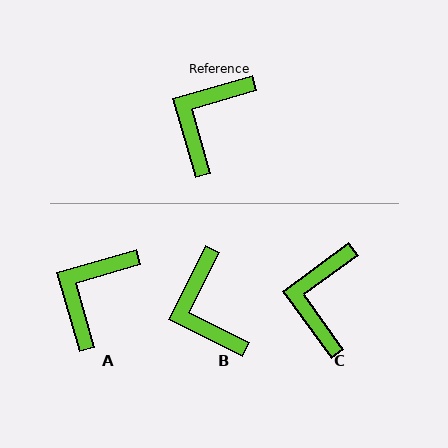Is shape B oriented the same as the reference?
No, it is off by about 47 degrees.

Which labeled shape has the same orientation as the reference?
A.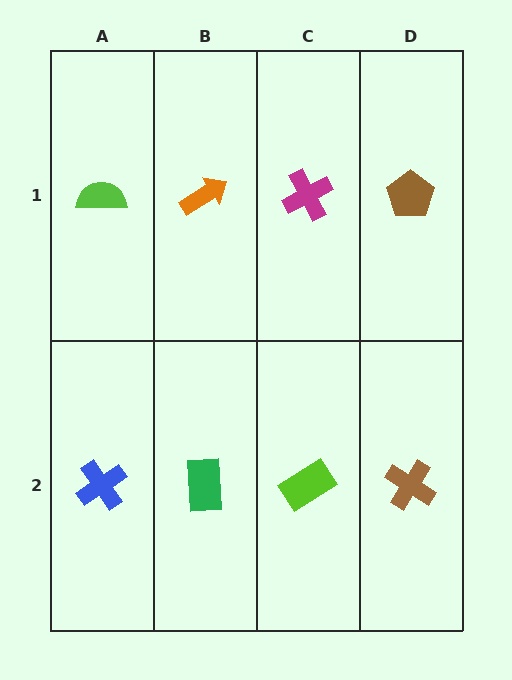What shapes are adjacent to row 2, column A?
A lime semicircle (row 1, column A), a green rectangle (row 2, column B).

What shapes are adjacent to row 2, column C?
A magenta cross (row 1, column C), a green rectangle (row 2, column B), a brown cross (row 2, column D).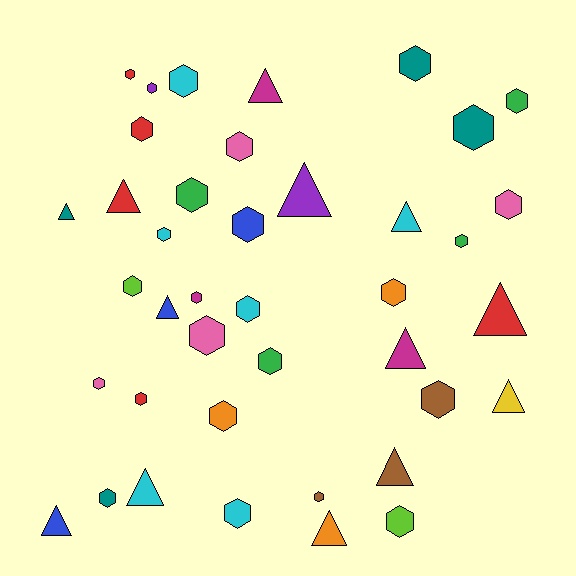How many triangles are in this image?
There are 13 triangles.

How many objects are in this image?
There are 40 objects.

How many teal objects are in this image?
There are 4 teal objects.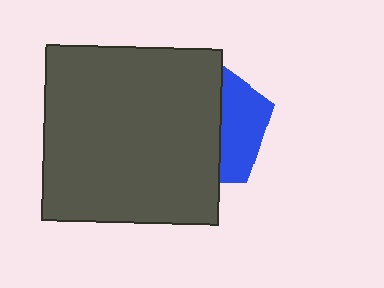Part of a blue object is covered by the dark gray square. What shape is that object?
It is a pentagon.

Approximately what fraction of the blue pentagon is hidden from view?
Roughly 66% of the blue pentagon is hidden behind the dark gray square.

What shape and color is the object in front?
The object in front is a dark gray square.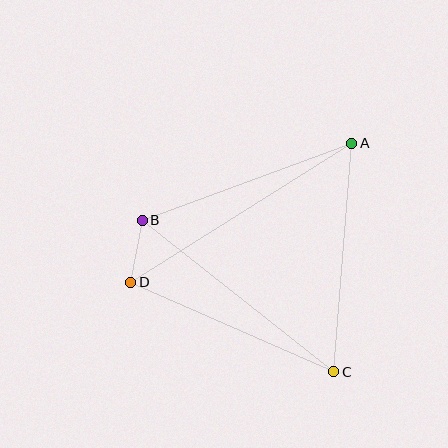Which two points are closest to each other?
Points B and D are closest to each other.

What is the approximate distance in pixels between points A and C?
The distance between A and C is approximately 229 pixels.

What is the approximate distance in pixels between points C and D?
The distance between C and D is approximately 222 pixels.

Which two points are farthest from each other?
Points A and D are farthest from each other.